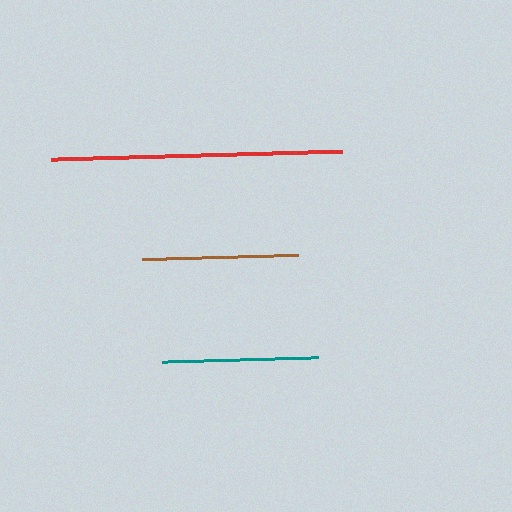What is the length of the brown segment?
The brown segment is approximately 156 pixels long.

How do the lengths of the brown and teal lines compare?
The brown and teal lines are approximately the same length.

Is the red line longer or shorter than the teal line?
The red line is longer than the teal line.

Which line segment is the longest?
The red line is the longest at approximately 291 pixels.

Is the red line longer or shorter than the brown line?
The red line is longer than the brown line.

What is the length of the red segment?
The red segment is approximately 291 pixels long.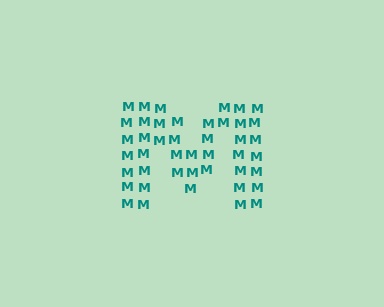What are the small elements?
The small elements are letter M's.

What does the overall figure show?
The overall figure shows the letter M.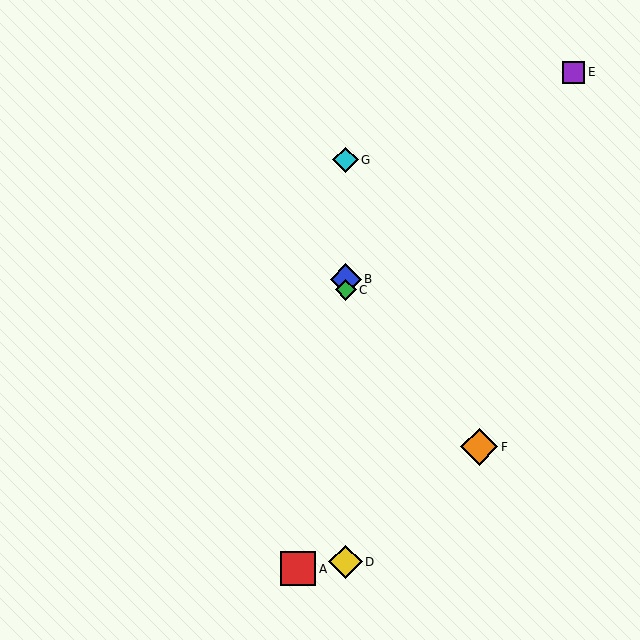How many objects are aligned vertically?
4 objects (B, C, D, G) are aligned vertically.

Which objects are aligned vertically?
Objects B, C, D, G are aligned vertically.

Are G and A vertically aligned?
No, G is at x≈346 and A is at x≈298.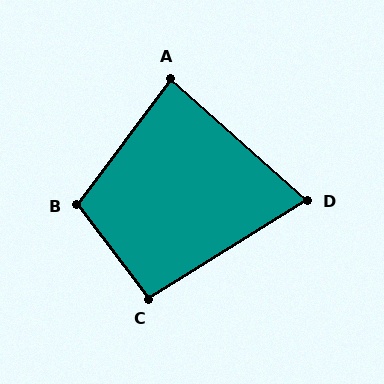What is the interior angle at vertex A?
Approximately 85 degrees (acute).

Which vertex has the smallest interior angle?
D, at approximately 73 degrees.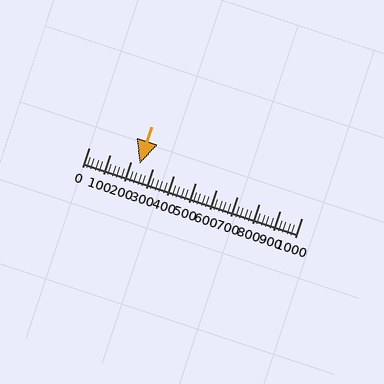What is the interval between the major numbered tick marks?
The major tick marks are spaced 100 units apart.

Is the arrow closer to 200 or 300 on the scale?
The arrow is closer to 200.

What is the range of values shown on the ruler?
The ruler shows values from 0 to 1000.